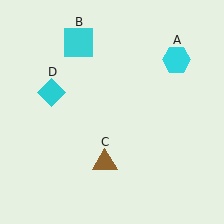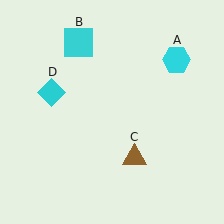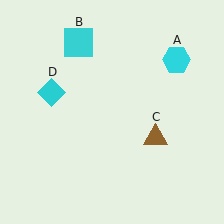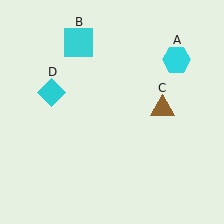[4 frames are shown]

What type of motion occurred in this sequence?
The brown triangle (object C) rotated counterclockwise around the center of the scene.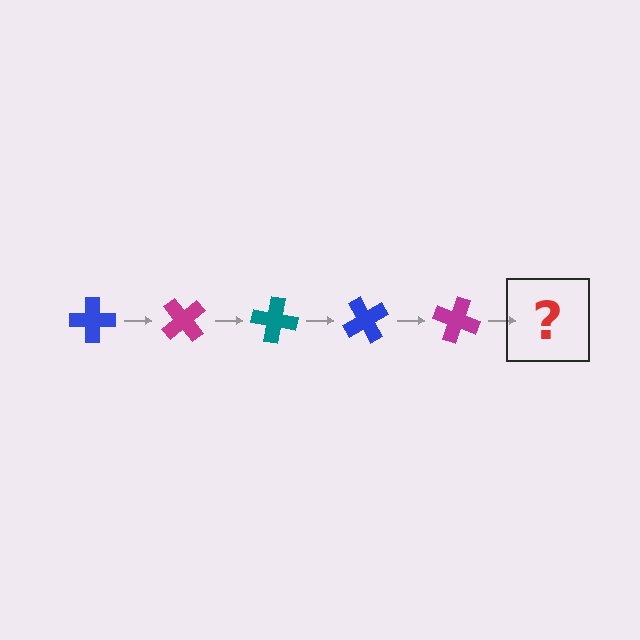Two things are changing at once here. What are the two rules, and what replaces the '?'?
The two rules are that it rotates 50 degrees each step and the color cycles through blue, magenta, and teal. The '?' should be a teal cross, rotated 250 degrees from the start.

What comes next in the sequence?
The next element should be a teal cross, rotated 250 degrees from the start.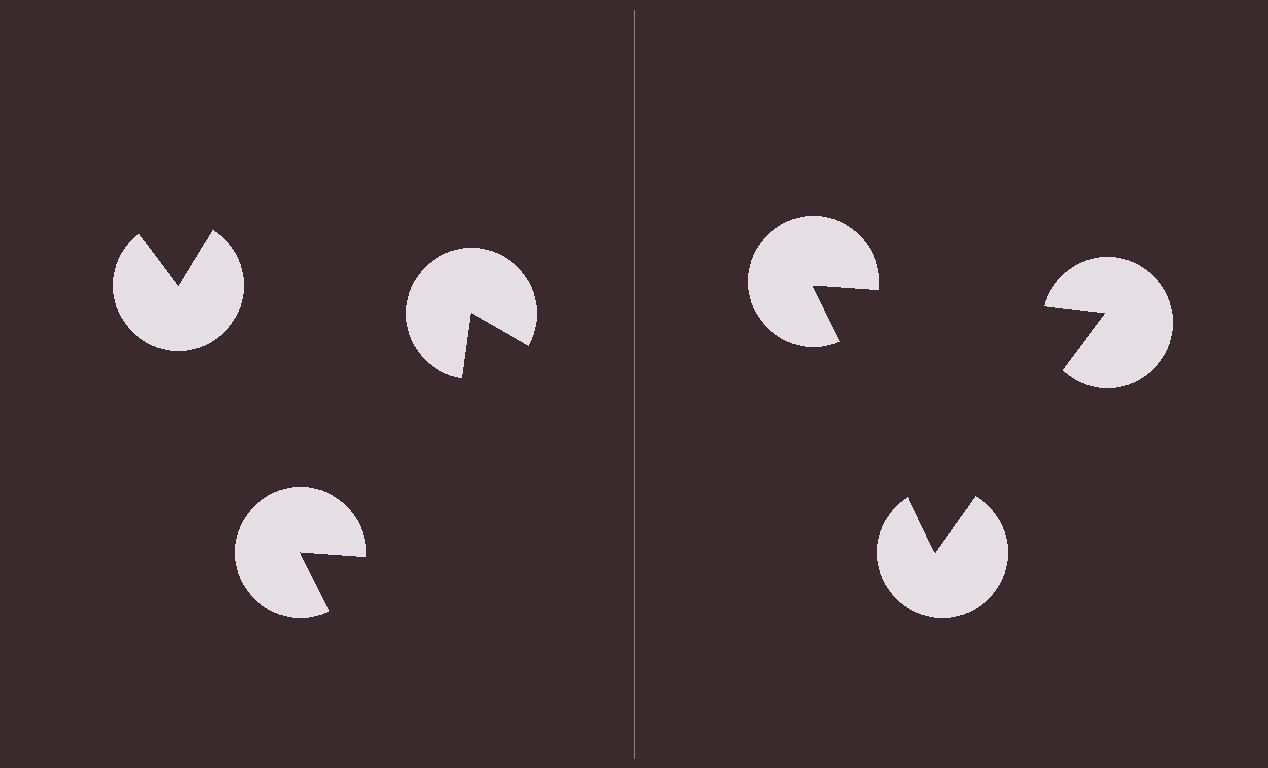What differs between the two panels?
The pac-man discs are positioned identically on both sides; only the wedge orientations differ. On the right they align to a triangle; on the left they are misaligned.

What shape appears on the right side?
An illusory triangle.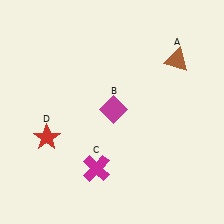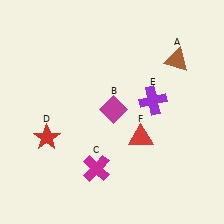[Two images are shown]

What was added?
A purple cross (E), a red triangle (F) were added in Image 2.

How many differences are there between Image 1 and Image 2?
There are 2 differences between the two images.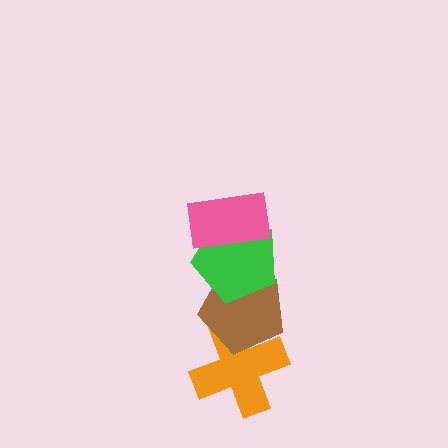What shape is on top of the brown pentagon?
The green pentagon is on top of the brown pentagon.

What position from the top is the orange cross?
The orange cross is 4th from the top.